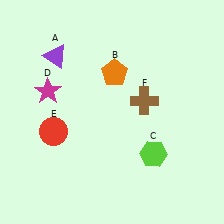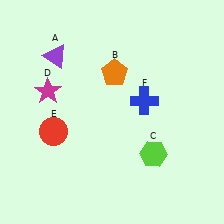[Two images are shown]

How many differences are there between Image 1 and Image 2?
There is 1 difference between the two images.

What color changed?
The cross (F) changed from brown in Image 1 to blue in Image 2.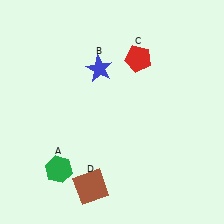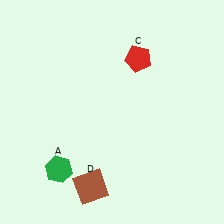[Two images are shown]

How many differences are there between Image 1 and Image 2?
There is 1 difference between the two images.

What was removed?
The blue star (B) was removed in Image 2.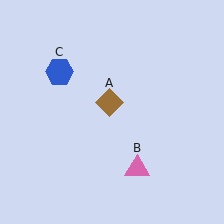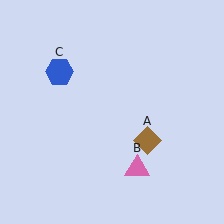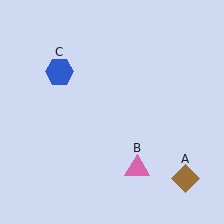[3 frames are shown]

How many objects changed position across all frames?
1 object changed position: brown diamond (object A).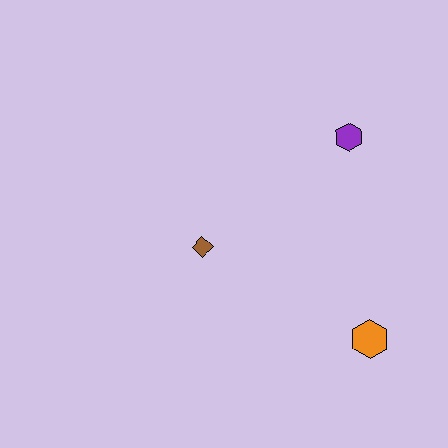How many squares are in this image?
There are no squares.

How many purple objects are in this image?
There is 1 purple object.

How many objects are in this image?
There are 3 objects.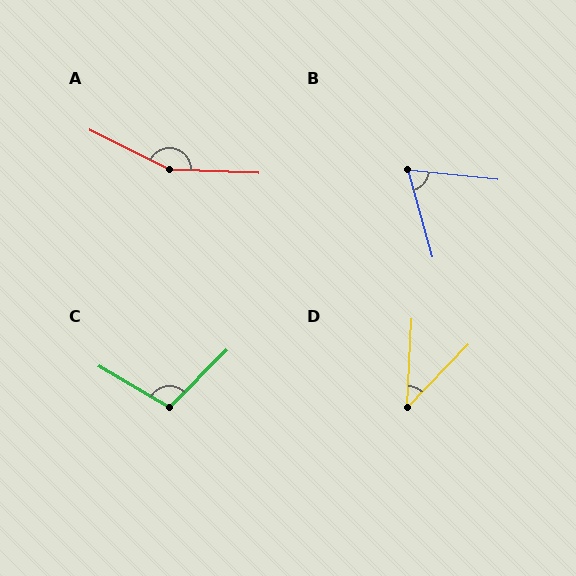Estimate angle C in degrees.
Approximately 105 degrees.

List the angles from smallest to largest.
D (41°), B (69°), C (105°), A (156°).